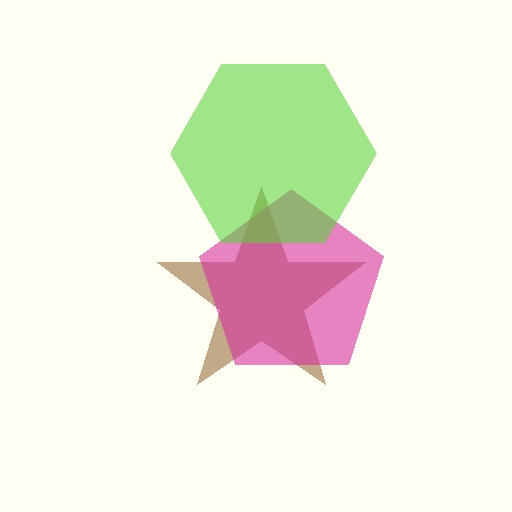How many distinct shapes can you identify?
There are 3 distinct shapes: a brown star, a magenta pentagon, a lime hexagon.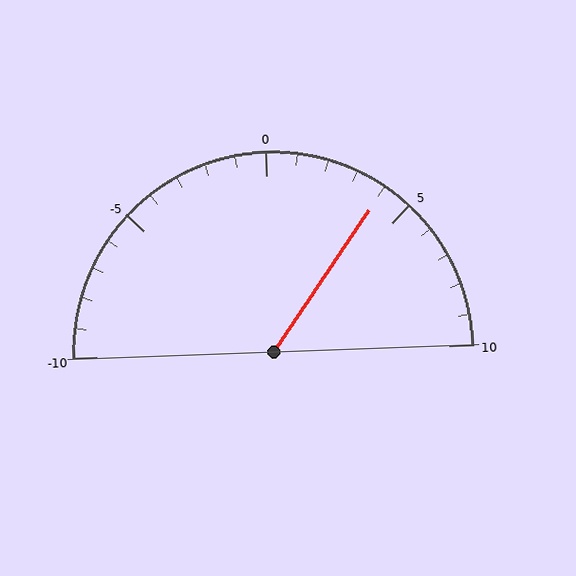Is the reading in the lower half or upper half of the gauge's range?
The reading is in the upper half of the range (-10 to 10).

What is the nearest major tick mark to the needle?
The nearest major tick mark is 5.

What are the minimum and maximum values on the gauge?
The gauge ranges from -10 to 10.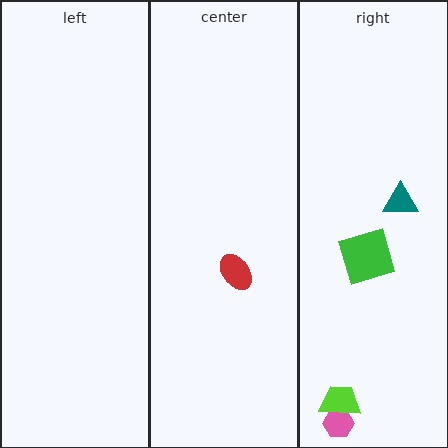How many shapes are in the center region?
1.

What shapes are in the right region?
The pink hexagon, the teal triangle, the green square, the lime trapezoid.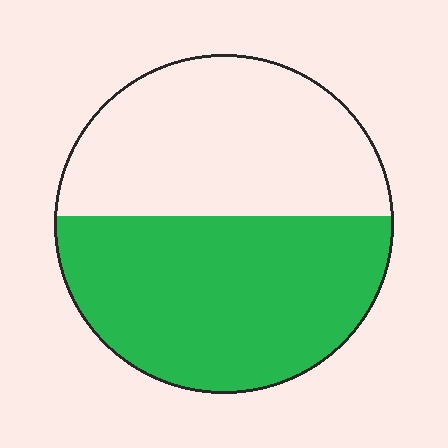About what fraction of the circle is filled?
About one half (1/2).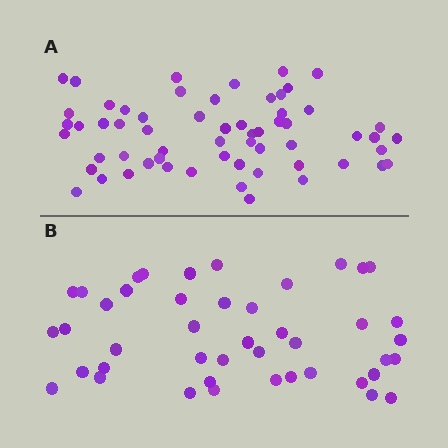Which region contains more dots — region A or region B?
Region A (the top region) has more dots.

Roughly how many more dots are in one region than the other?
Region A has approximately 15 more dots than region B.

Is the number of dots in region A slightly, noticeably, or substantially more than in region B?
Region A has noticeably more, but not dramatically so. The ratio is roughly 1.4 to 1.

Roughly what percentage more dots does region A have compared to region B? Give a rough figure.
About 35% more.